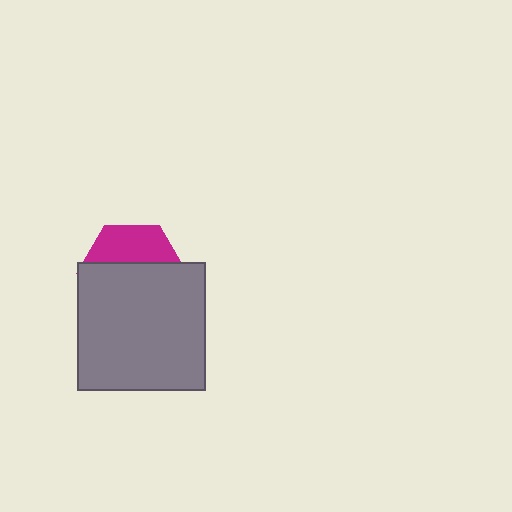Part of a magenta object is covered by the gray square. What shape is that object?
It is a hexagon.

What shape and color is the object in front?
The object in front is a gray square.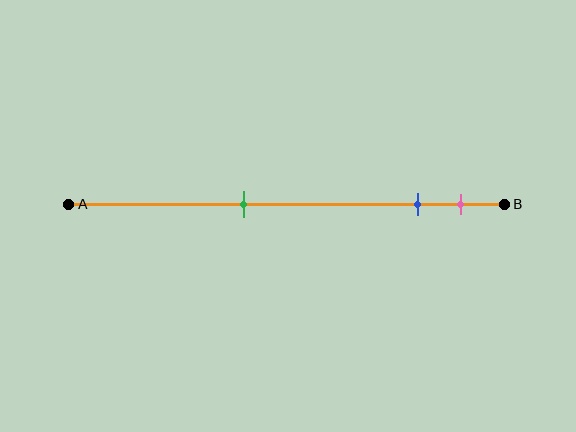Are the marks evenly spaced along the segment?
No, the marks are not evenly spaced.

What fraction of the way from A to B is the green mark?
The green mark is approximately 40% (0.4) of the way from A to B.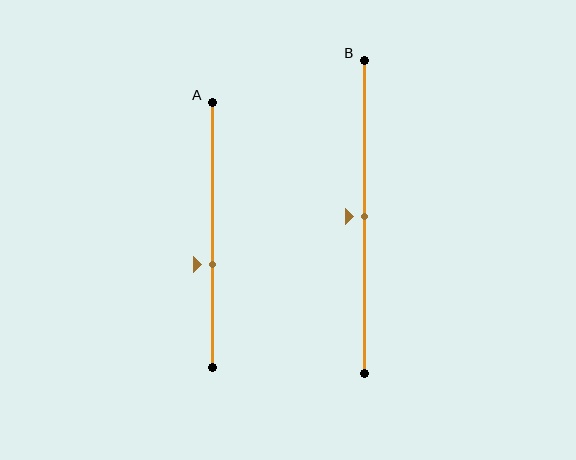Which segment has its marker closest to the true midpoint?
Segment B has its marker closest to the true midpoint.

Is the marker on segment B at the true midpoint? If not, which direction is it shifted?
Yes, the marker on segment B is at the true midpoint.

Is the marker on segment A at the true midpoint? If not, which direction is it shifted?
No, the marker on segment A is shifted downward by about 11% of the segment length.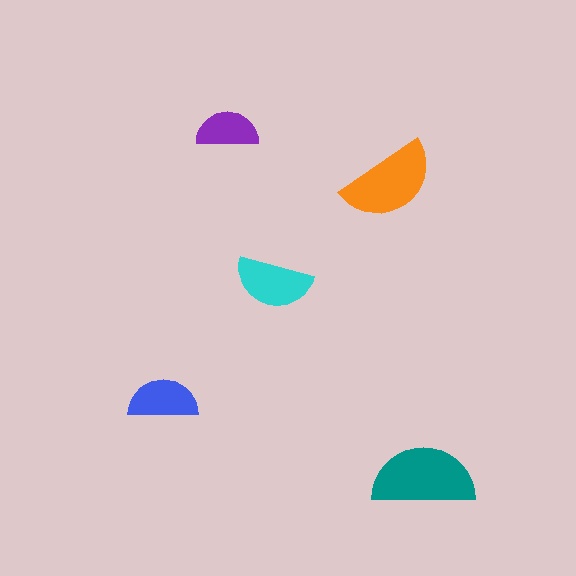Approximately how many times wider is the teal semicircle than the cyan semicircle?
About 1.5 times wider.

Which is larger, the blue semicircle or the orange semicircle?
The orange one.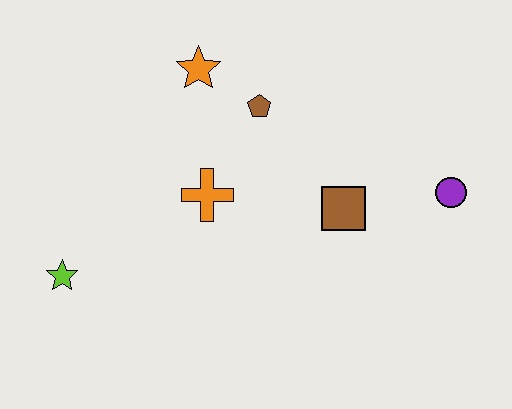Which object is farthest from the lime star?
The purple circle is farthest from the lime star.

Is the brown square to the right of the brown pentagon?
Yes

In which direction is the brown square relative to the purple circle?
The brown square is to the left of the purple circle.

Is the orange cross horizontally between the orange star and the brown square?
Yes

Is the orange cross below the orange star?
Yes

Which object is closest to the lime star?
The orange cross is closest to the lime star.